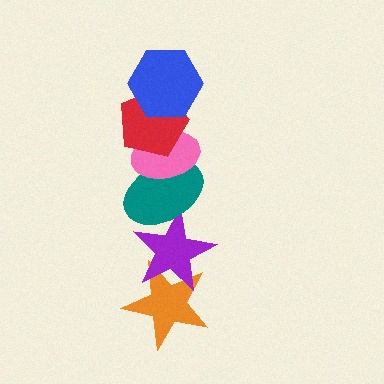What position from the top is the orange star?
The orange star is 6th from the top.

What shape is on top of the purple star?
The teal ellipse is on top of the purple star.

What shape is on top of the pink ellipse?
The red pentagon is on top of the pink ellipse.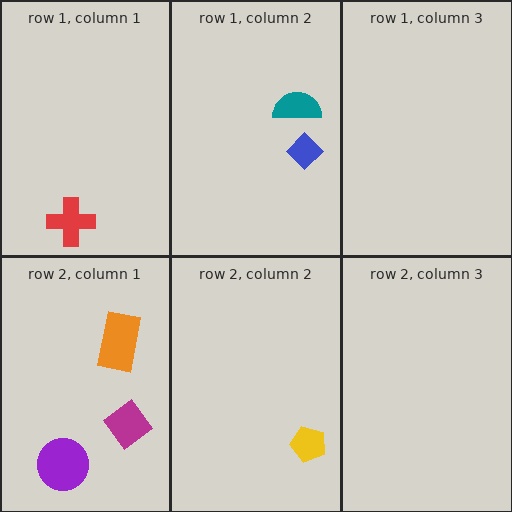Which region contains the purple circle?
The row 2, column 1 region.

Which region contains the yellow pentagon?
The row 2, column 2 region.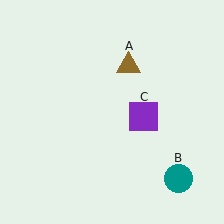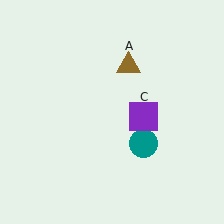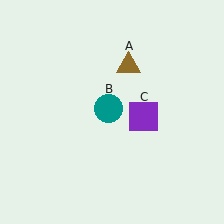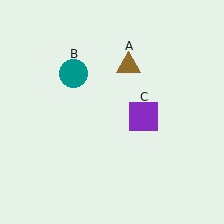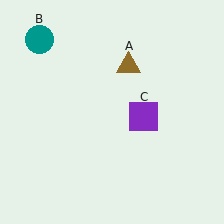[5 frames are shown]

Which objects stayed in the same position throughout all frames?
Brown triangle (object A) and purple square (object C) remained stationary.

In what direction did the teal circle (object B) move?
The teal circle (object B) moved up and to the left.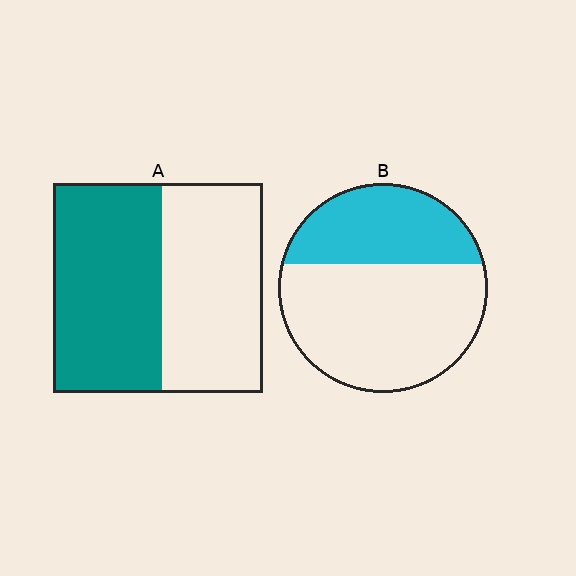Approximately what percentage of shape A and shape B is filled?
A is approximately 50% and B is approximately 35%.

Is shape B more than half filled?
No.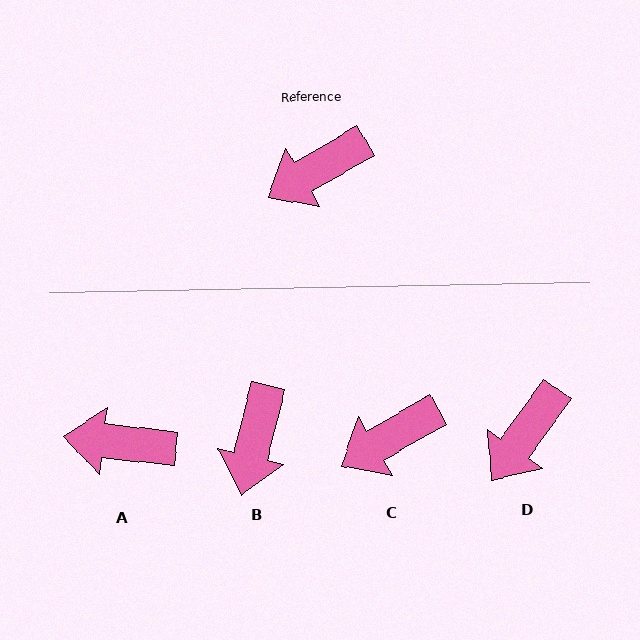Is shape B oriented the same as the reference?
No, it is off by about 46 degrees.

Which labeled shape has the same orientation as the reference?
C.